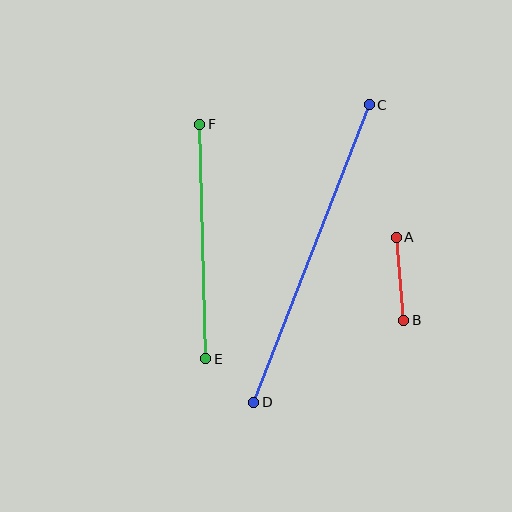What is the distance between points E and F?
The distance is approximately 234 pixels.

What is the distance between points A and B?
The distance is approximately 83 pixels.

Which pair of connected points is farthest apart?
Points C and D are farthest apart.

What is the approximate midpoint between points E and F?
The midpoint is at approximately (203, 241) pixels.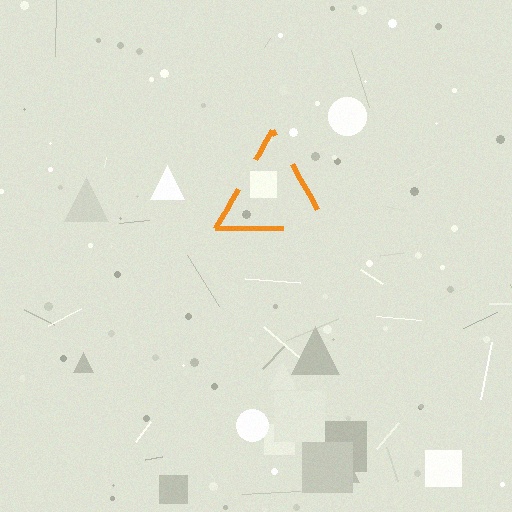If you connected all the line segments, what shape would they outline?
They would outline a triangle.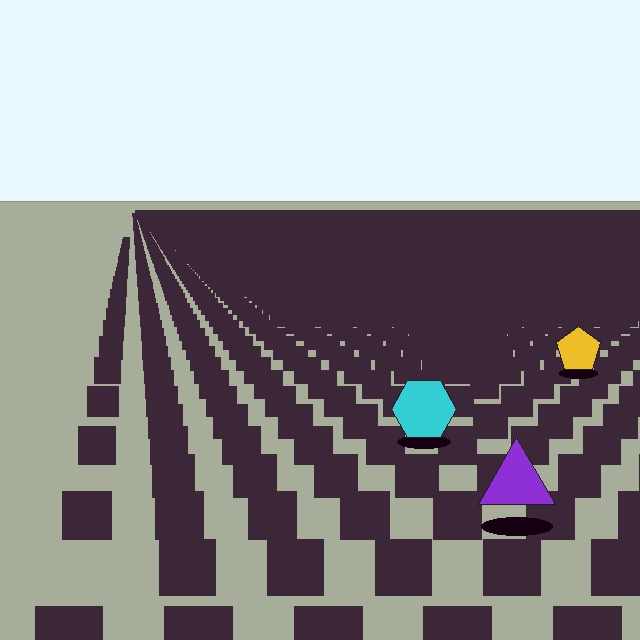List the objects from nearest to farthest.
From nearest to farthest: the purple triangle, the cyan hexagon, the yellow pentagon.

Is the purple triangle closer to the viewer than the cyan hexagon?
Yes. The purple triangle is closer — you can tell from the texture gradient: the ground texture is coarser near it.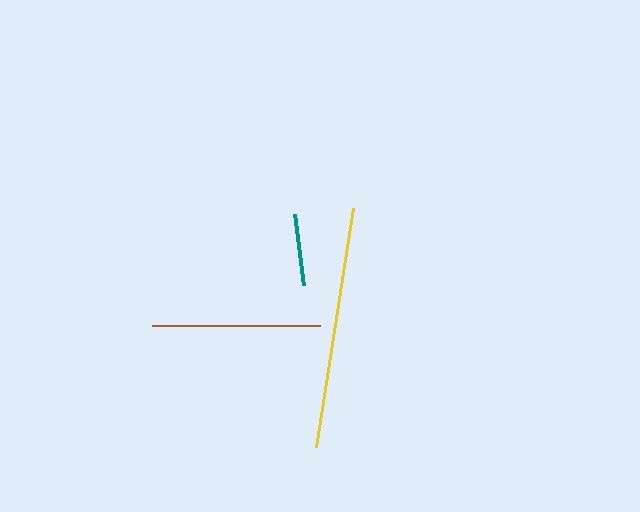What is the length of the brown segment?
The brown segment is approximately 168 pixels long.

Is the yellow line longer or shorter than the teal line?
The yellow line is longer than the teal line.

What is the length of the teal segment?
The teal segment is approximately 72 pixels long.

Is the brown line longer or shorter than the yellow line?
The yellow line is longer than the brown line.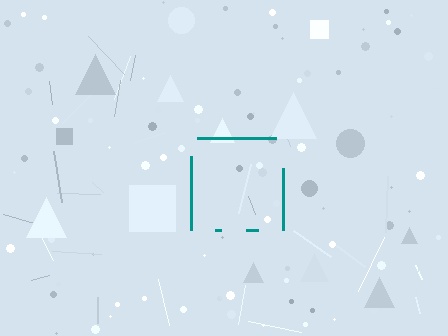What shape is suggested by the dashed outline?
The dashed outline suggests a square.